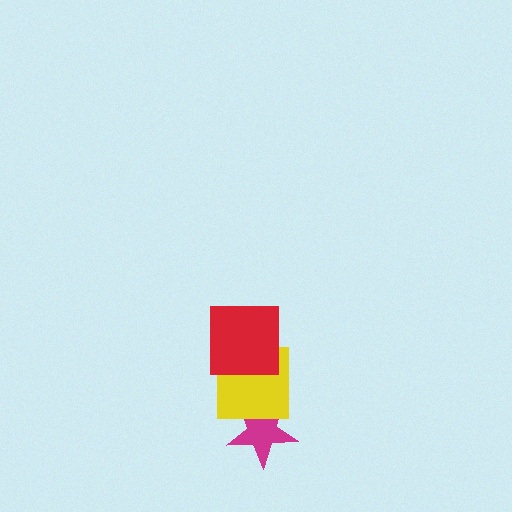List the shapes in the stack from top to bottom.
From top to bottom: the red square, the yellow square, the magenta star.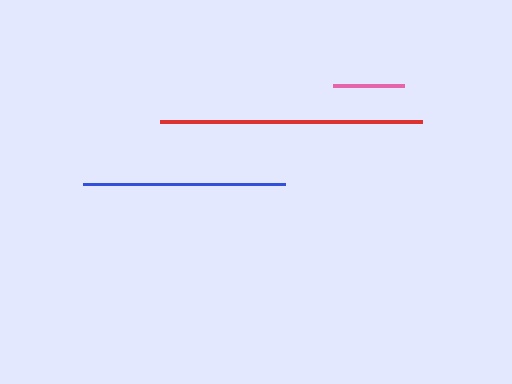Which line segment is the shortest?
The pink line is the shortest at approximately 71 pixels.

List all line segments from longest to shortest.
From longest to shortest: red, blue, pink.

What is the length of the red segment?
The red segment is approximately 262 pixels long.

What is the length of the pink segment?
The pink segment is approximately 71 pixels long.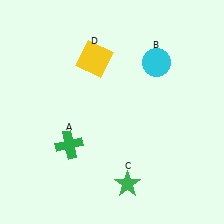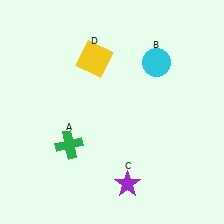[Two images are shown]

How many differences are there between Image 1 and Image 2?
There is 1 difference between the two images.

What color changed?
The star (C) changed from green in Image 1 to purple in Image 2.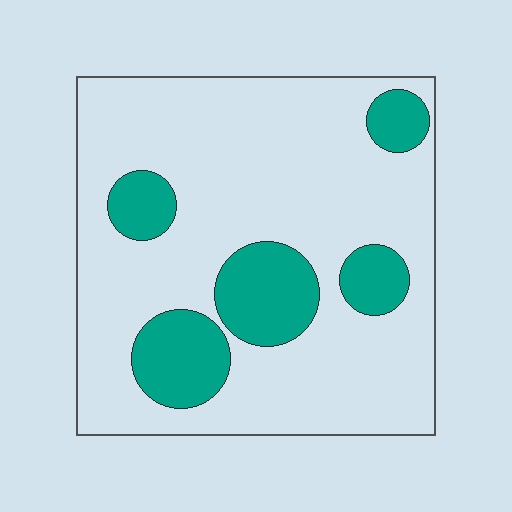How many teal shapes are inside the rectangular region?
5.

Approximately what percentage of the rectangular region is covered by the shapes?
Approximately 20%.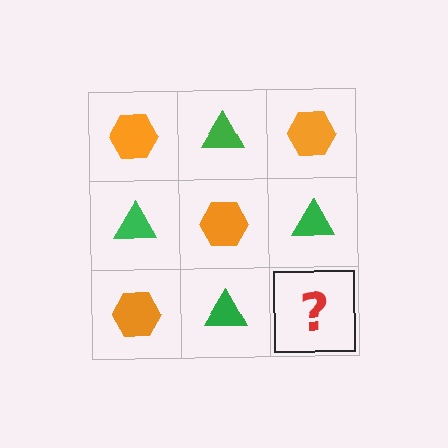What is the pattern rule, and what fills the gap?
The rule is that it alternates orange hexagon and green triangle in a checkerboard pattern. The gap should be filled with an orange hexagon.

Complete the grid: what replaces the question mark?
The question mark should be replaced with an orange hexagon.